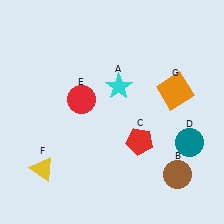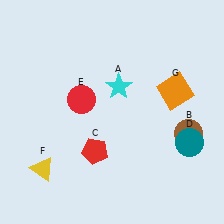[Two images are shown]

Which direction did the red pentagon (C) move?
The red pentagon (C) moved left.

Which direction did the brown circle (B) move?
The brown circle (B) moved up.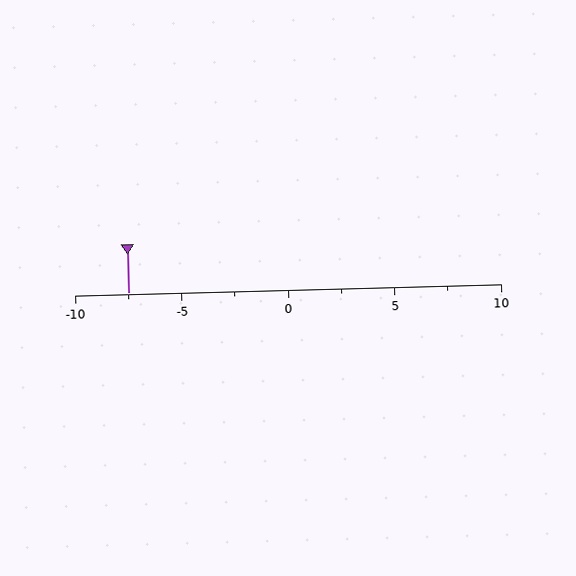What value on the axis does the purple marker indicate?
The marker indicates approximately -7.5.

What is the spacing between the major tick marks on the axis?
The major ticks are spaced 5 apart.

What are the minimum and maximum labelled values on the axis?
The axis runs from -10 to 10.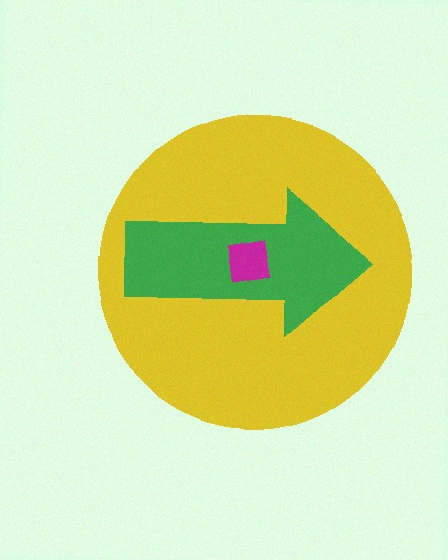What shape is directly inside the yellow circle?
The green arrow.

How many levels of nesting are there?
3.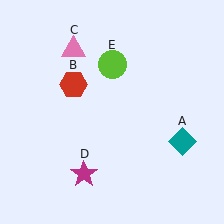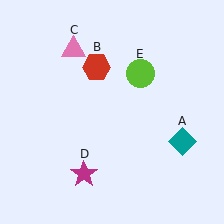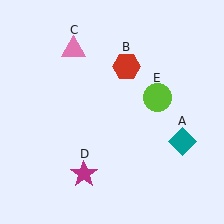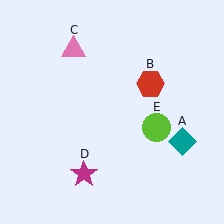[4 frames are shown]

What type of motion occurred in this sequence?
The red hexagon (object B), lime circle (object E) rotated clockwise around the center of the scene.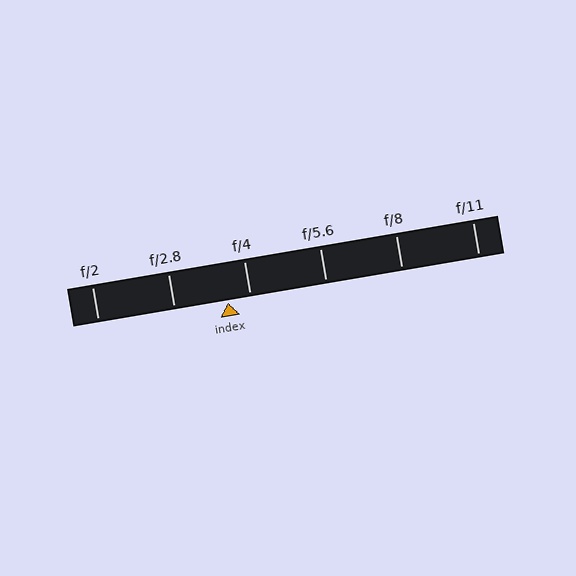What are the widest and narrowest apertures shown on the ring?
The widest aperture shown is f/2 and the narrowest is f/11.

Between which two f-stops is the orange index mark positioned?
The index mark is between f/2.8 and f/4.